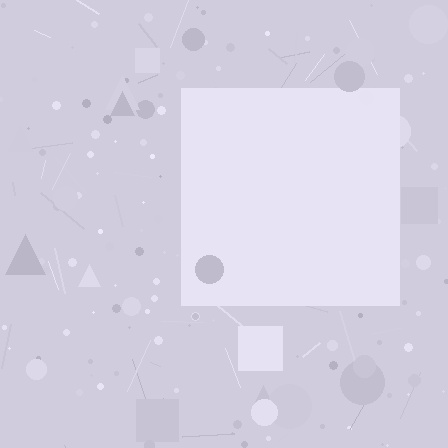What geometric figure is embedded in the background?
A square is embedded in the background.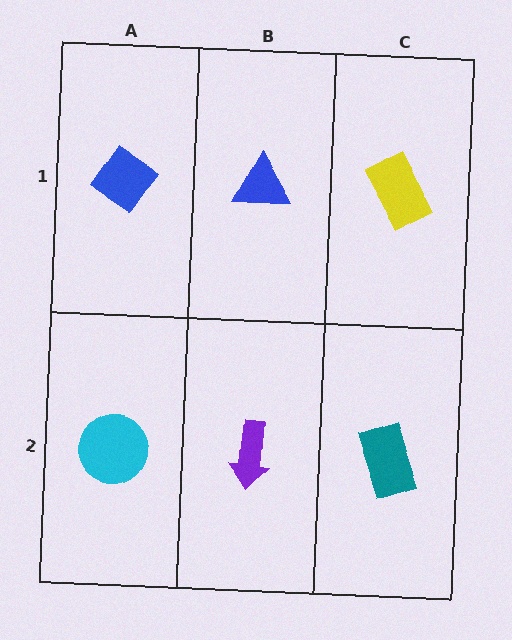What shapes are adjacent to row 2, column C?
A yellow rectangle (row 1, column C), a purple arrow (row 2, column B).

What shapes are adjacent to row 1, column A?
A cyan circle (row 2, column A), a blue triangle (row 1, column B).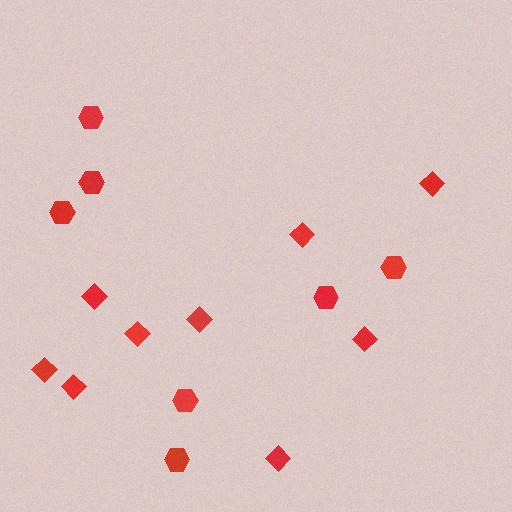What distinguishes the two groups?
There are 2 groups: one group of diamonds (9) and one group of hexagons (7).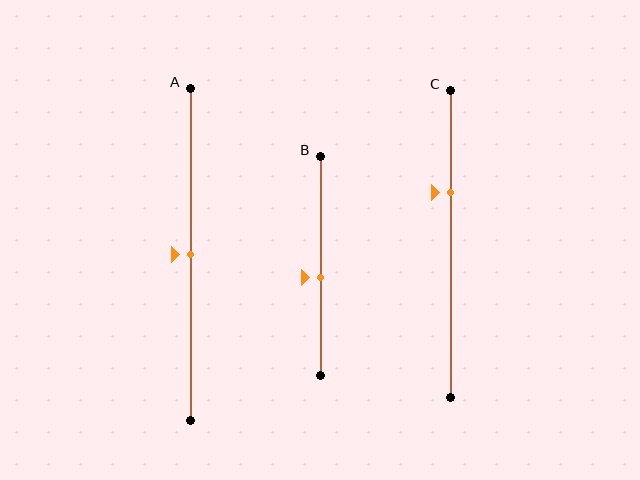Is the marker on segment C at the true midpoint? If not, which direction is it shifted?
No, the marker on segment C is shifted upward by about 17% of the segment length.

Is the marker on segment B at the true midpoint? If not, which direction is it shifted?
No, the marker on segment B is shifted downward by about 5% of the segment length.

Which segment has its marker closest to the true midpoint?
Segment A has its marker closest to the true midpoint.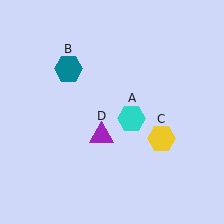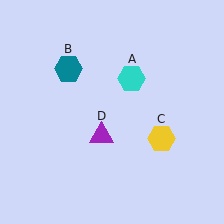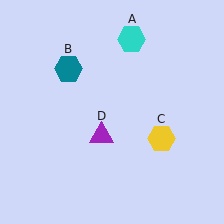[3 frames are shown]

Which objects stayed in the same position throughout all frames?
Teal hexagon (object B) and yellow hexagon (object C) and purple triangle (object D) remained stationary.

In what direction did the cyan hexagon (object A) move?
The cyan hexagon (object A) moved up.